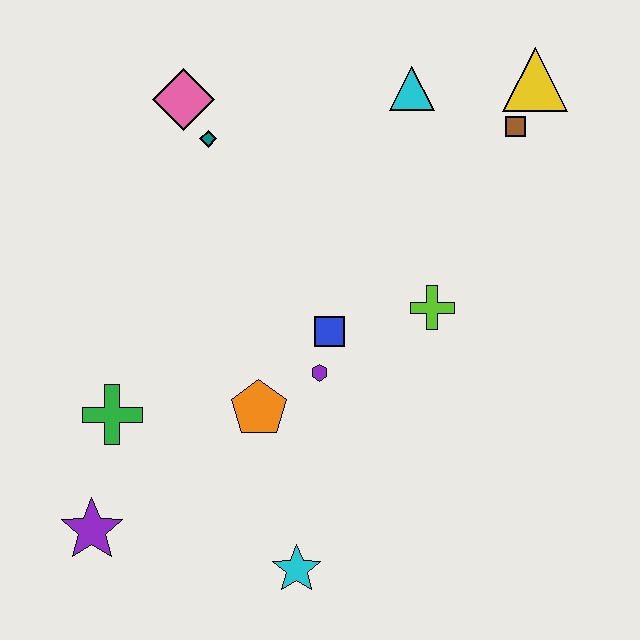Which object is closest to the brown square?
The yellow triangle is closest to the brown square.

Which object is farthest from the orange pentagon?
The yellow triangle is farthest from the orange pentagon.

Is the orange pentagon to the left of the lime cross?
Yes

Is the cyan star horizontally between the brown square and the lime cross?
No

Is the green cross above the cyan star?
Yes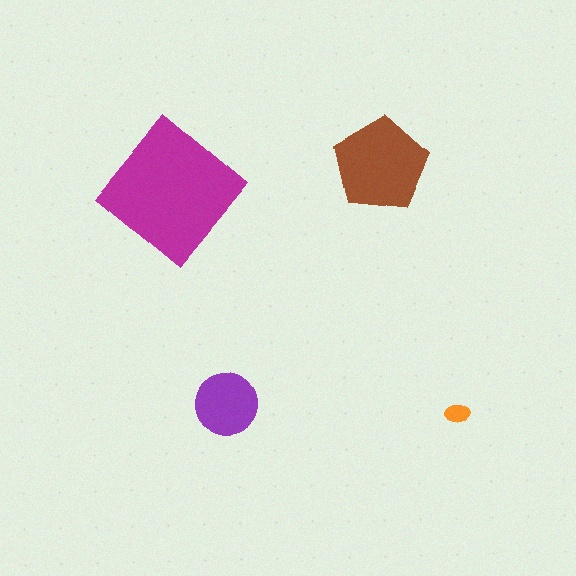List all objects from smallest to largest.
The orange ellipse, the purple circle, the brown pentagon, the magenta diamond.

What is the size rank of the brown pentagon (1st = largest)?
2nd.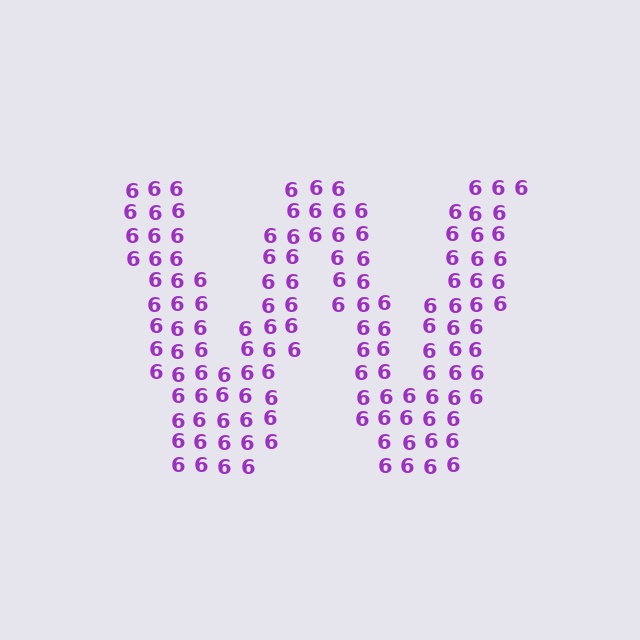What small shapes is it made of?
It is made of small digit 6's.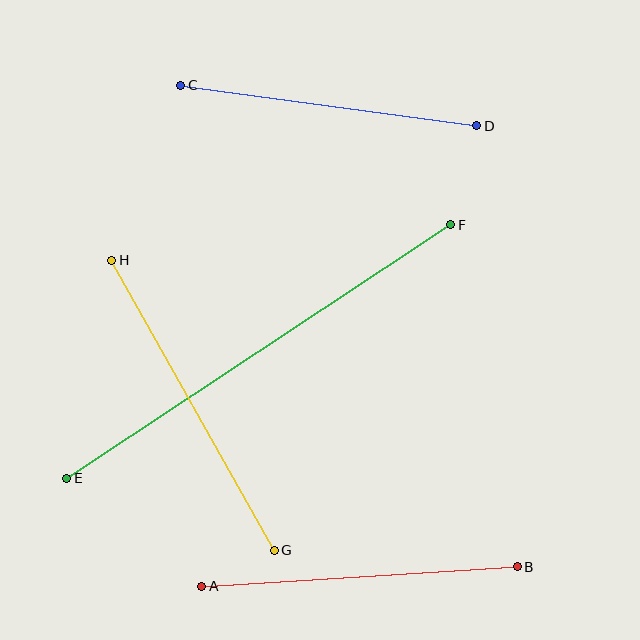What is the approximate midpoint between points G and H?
The midpoint is at approximately (193, 405) pixels.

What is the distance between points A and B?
The distance is approximately 316 pixels.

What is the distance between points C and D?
The distance is approximately 298 pixels.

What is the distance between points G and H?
The distance is approximately 332 pixels.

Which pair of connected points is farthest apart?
Points E and F are farthest apart.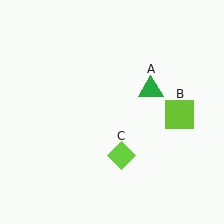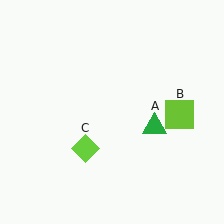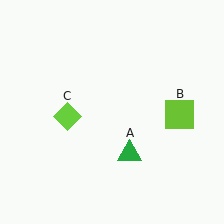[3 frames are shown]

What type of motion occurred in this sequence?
The green triangle (object A), lime diamond (object C) rotated clockwise around the center of the scene.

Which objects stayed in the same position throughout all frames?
Lime square (object B) remained stationary.